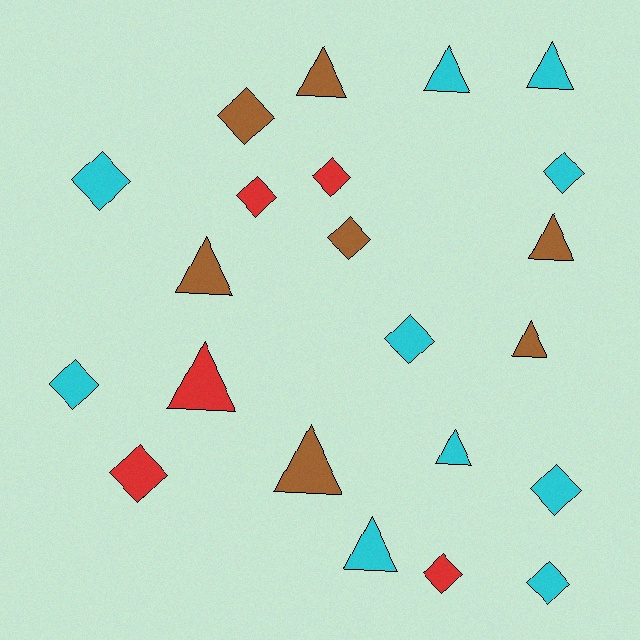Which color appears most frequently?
Cyan, with 10 objects.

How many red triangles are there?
There is 1 red triangle.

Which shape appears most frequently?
Diamond, with 12 objects.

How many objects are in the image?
There are 22 objects.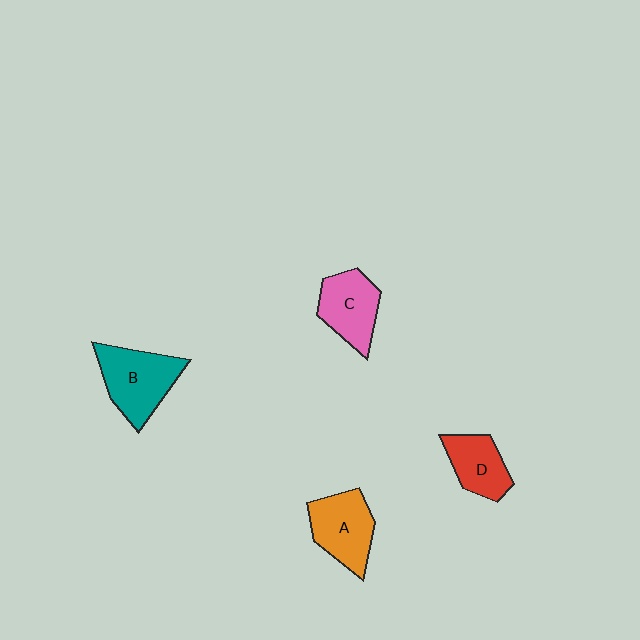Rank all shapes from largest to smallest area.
From largest to smallest: B (teal), A (orange), C (pink), D (red).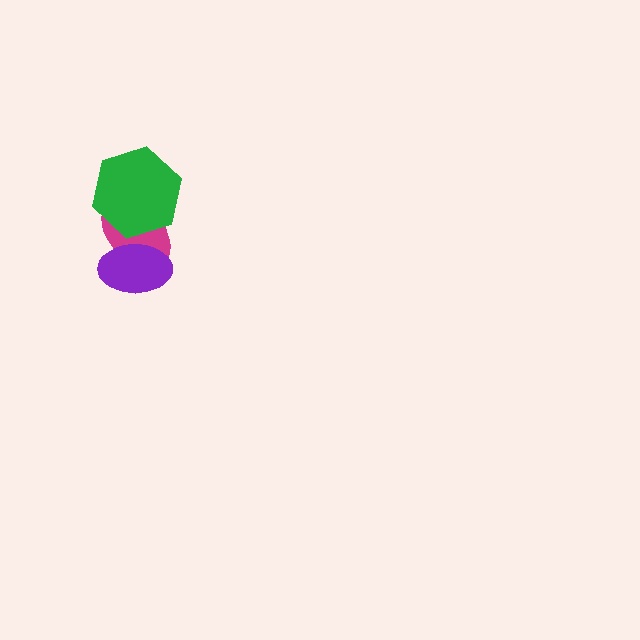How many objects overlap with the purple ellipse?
1 object overlaps with the purple ellipse.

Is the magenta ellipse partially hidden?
Yes, it is partially covered by another shape.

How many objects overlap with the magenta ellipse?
2 objects overlap with the magenta ellipse.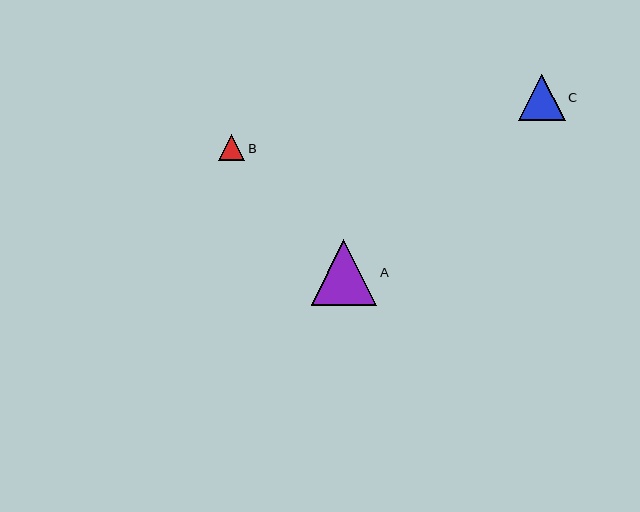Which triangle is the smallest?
Triangle B is the smallest with a size of approximately 26 pixels.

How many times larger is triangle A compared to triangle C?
Triangle A is approximately 1.4 times the size of triangle C.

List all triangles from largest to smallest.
From largest to smallest: A, C, B.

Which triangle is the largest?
Triangle A is the largest with a size of approximately 66 pixels.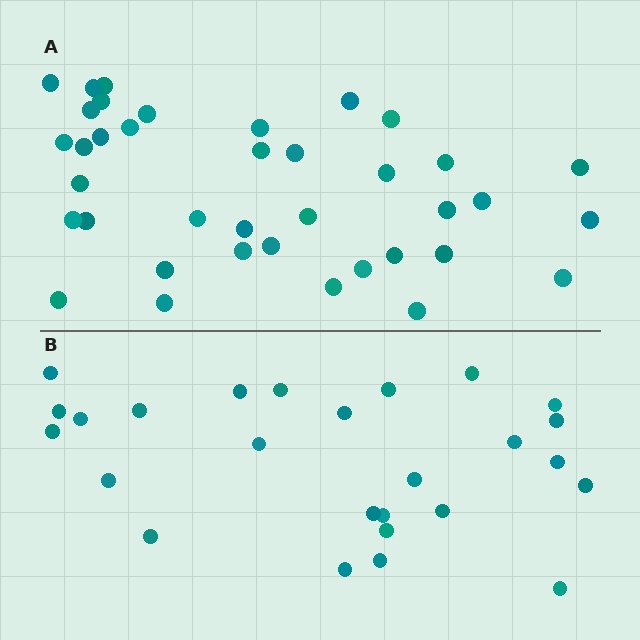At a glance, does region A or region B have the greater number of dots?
Region A (the top region) has more dots.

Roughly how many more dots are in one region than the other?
Region A has roughly 12 or so more dots than region B.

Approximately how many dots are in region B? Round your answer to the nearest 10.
About 30 dots. (The exact count is 26, which rounds to 30.)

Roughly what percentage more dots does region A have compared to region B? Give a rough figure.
About 45% more.